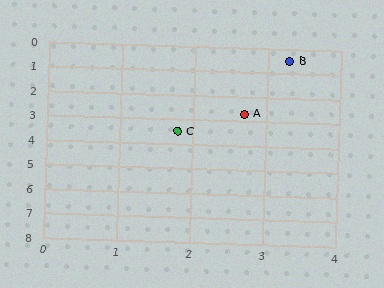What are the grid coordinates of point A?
Point A is at approximately (2.7, 2.7).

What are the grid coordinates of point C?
Point C is at approximately (1.8, 3.5).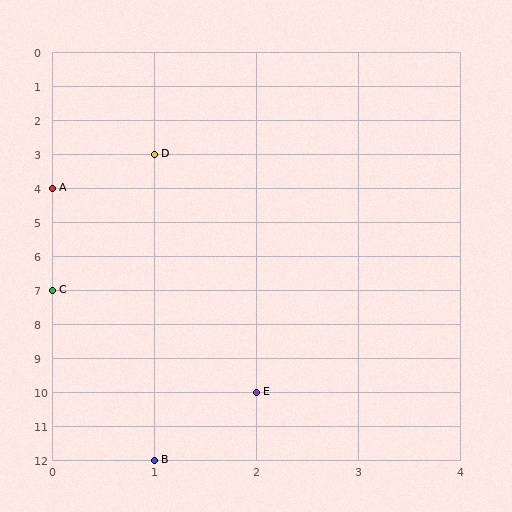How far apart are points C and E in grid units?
Points C and E are 2 columns and 3 rows apart (about 3.6 grid units diagonally).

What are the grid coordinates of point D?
Point D is at grid coordinates (1, 3).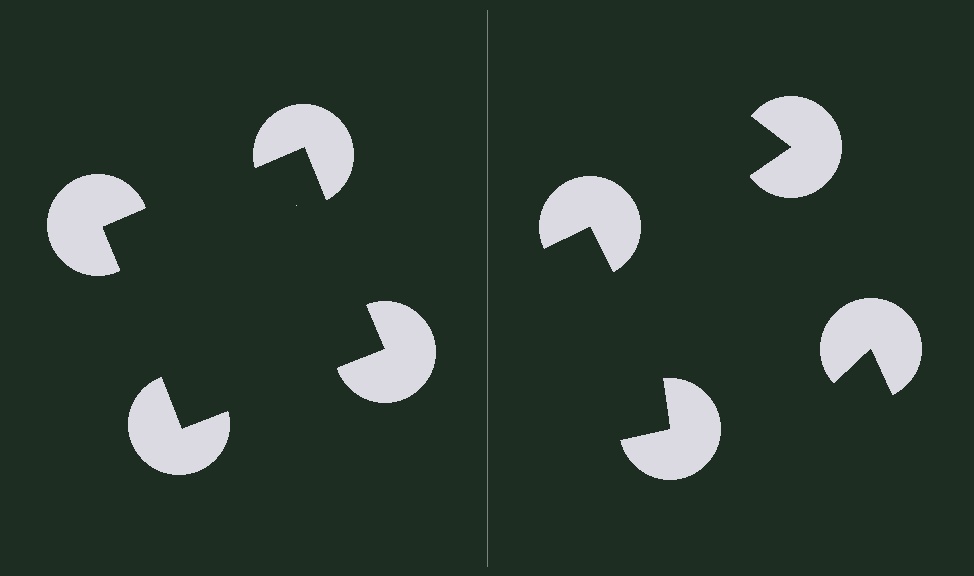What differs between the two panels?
The pac-man discs are positioned identically on both sides; only the wedge orientations differ. On the left they align to a square; on the right they are misaligned.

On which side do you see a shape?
An illusory square appears on the left side. On the right side the wedge cuts are rotated, so no coherent shape forms.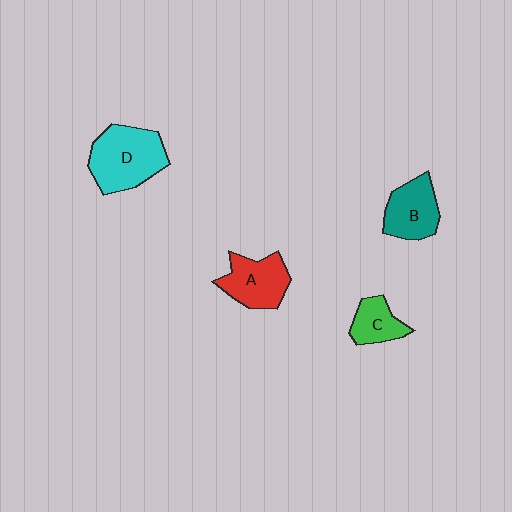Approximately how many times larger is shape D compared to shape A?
Approximately 1.4 times.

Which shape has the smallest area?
Shape C (green).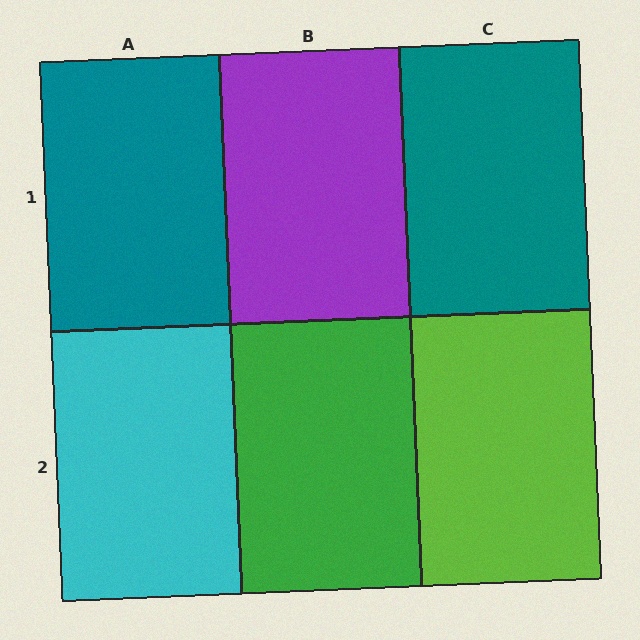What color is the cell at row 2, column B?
Green.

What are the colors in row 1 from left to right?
Teal, purple, teal.